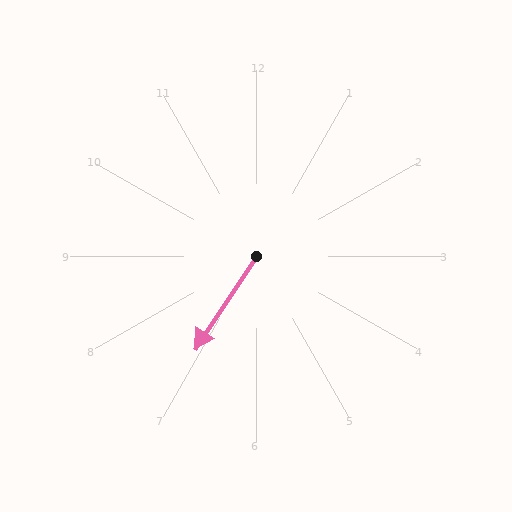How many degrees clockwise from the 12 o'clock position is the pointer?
Approximately 213 degrees.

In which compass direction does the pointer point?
Southwest.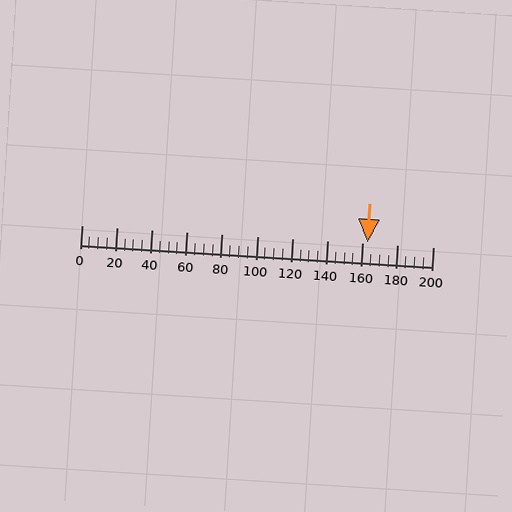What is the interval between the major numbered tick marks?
The major tick marks are spaced 20 units apart.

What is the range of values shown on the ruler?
The ruler shows values from 0 to 200.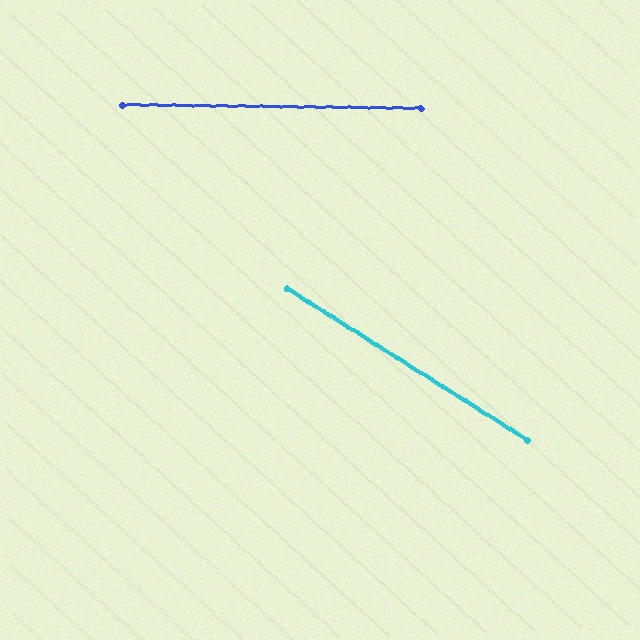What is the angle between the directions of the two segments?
Approximately 31 degrees.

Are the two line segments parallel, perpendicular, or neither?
Neither parallel nor perpendicular — they differ by about 31°.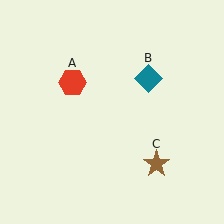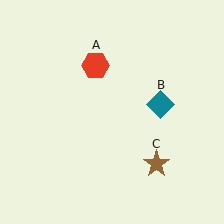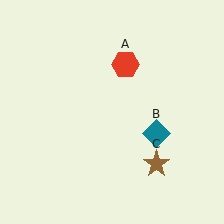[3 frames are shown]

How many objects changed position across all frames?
2 objects changed position: red hexagon (object A), teal diamond (object B).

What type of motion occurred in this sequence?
The red hexagon (object A), teal diamond (object B) rotated clockwise around the center of the scene.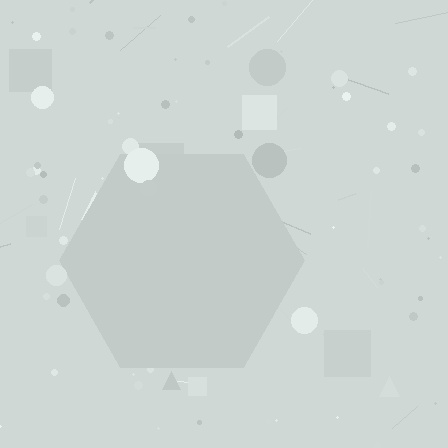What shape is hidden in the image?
A hexagon is hidden in the image.